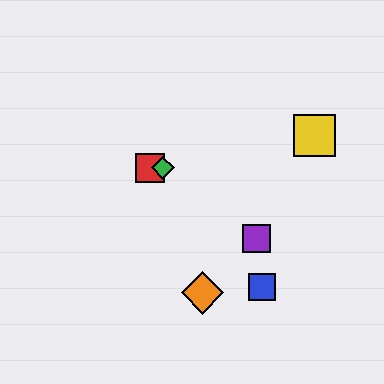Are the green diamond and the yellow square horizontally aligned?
No, the green diamond is at y≈168 and the yellow square is at y≈135.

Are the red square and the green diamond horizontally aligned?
Yes, both are at y≈168.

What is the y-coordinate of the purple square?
The purple square is at y≈239.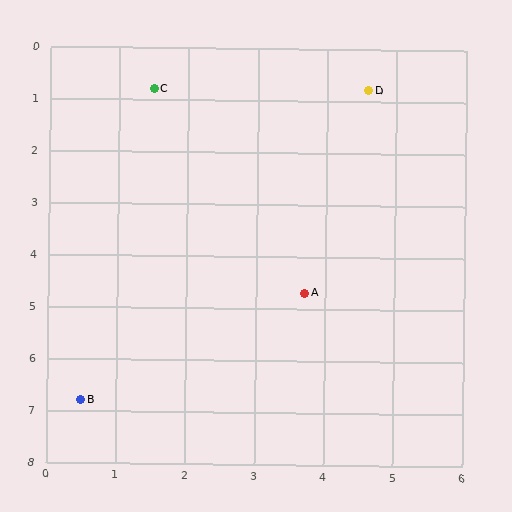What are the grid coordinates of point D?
Point D is at approximately (4.6, 0.8).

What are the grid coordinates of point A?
Point A is at approximately (3.7, 4.7).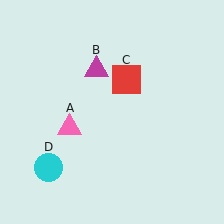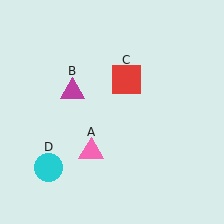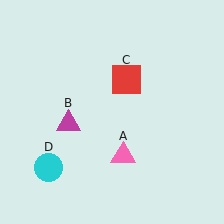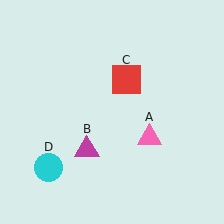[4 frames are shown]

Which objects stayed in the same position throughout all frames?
Red square (object C) and cyan circle (object D) remained stationary.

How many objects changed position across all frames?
2 objects changed position: pink triangle (object A), magenta triangle (object B).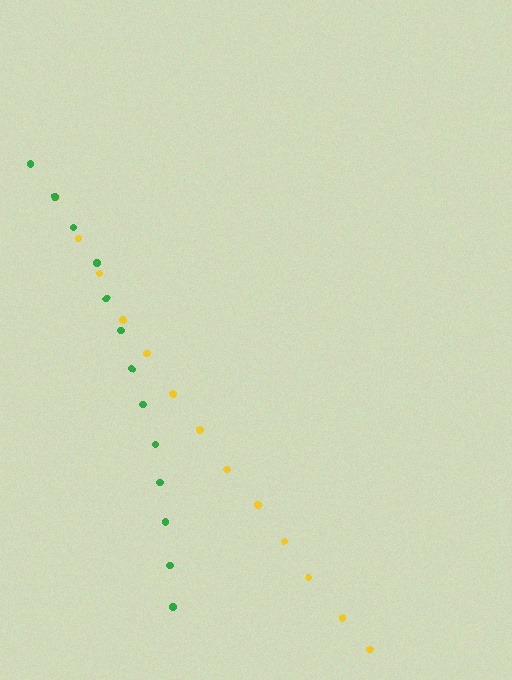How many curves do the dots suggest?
There are 2 distinct paths.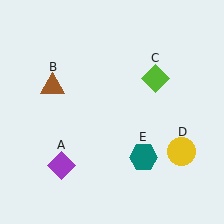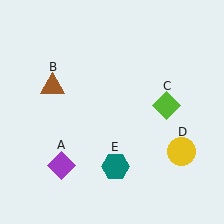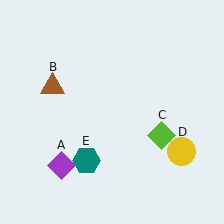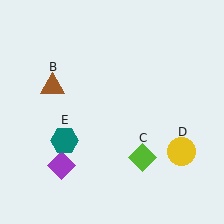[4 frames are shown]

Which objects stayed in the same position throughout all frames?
Purple diamond (object A) and brown triangle (object B) and yellow circle (object D) remained stationary.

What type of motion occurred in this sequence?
The lime diamond (object C), teal hexagon (object E) rotated clockwise around the center of the scene.